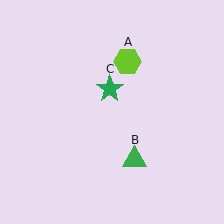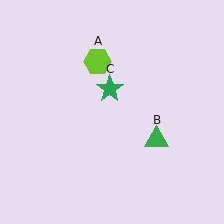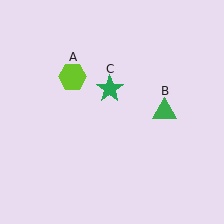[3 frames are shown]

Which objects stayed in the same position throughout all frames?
Green star (object C) remained stationary.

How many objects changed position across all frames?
2 objects changed position: lime hexagon (object A), green triangle (object B).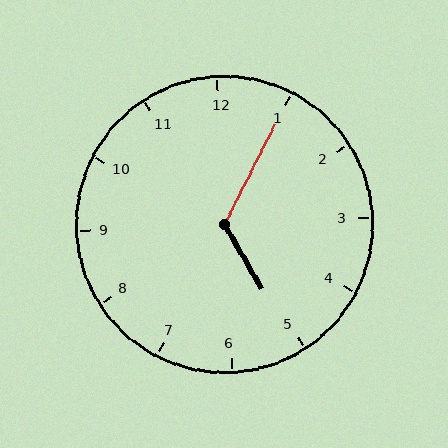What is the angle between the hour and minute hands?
Approximately 122 degrees.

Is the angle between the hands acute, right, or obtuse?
It is obtuse.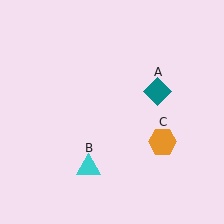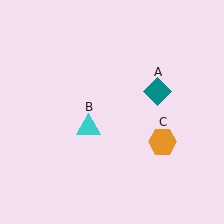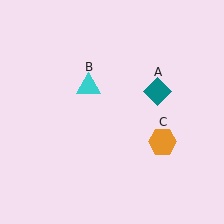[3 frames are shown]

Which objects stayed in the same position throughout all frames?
Teal diamond (object A) and orange hexagon (object C) remained stationary.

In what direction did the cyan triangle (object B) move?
The cyan triangle (object B) moved up.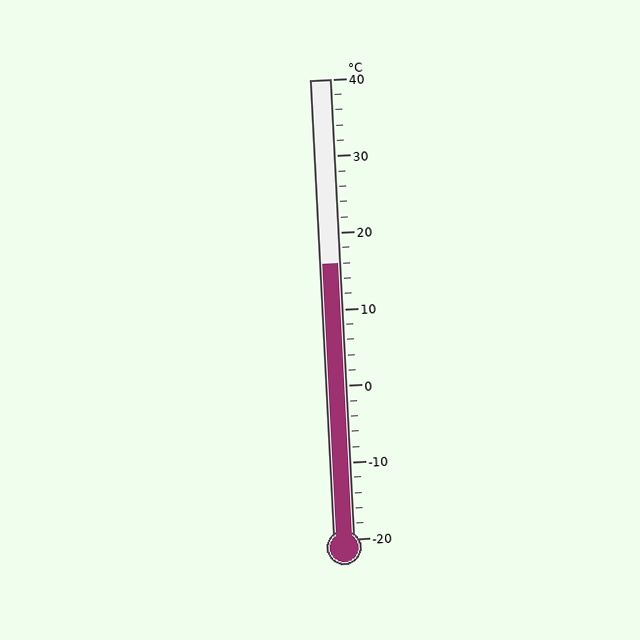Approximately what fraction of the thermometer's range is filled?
The thermometer is filled to approximately 60% of its range.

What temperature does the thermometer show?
The thermometer shows approximately 16°C.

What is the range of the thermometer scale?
The thermometer scale ranges from -20°C to 40°C.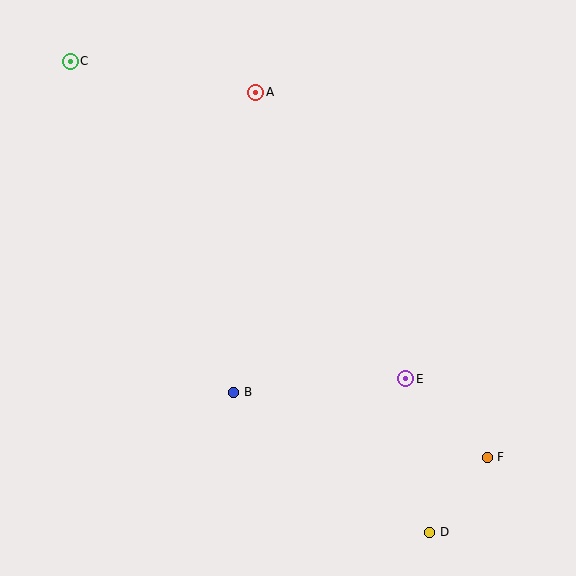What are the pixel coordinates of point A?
Point A is at (256, 92).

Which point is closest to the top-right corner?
Point A is closest to the top-right corner.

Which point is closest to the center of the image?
Point B at (234, 392) is closest to the center.